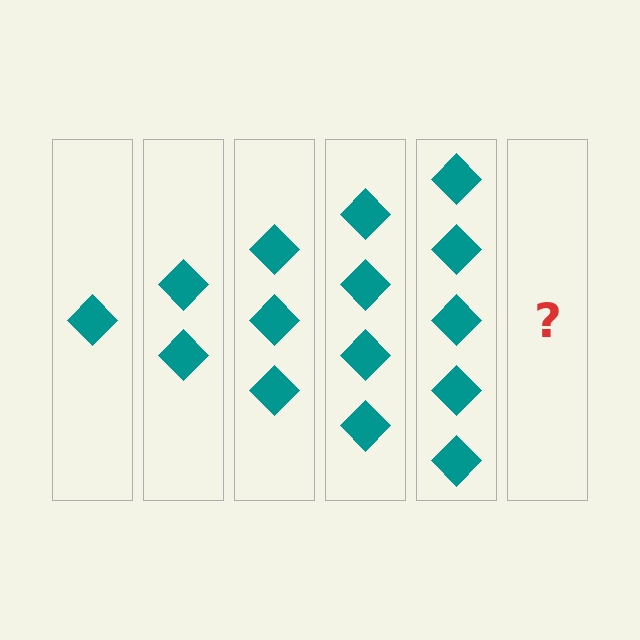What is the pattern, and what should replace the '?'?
The pattern is that each step adds one more diamond. The '?' should be 6 diamonds.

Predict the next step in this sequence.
The next step is 6 diamonds.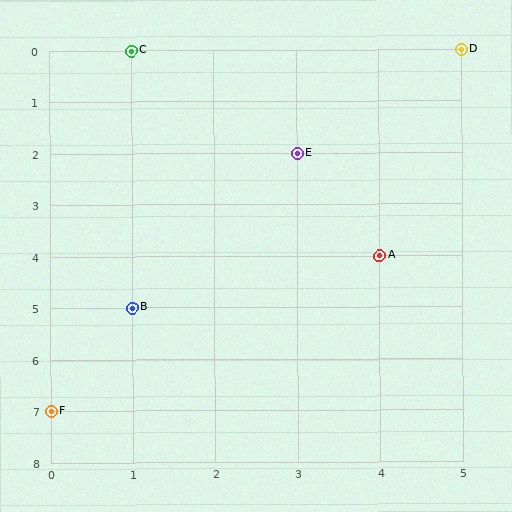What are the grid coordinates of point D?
Point D is at grid coordinates (5, 0).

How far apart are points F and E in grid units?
Points F and E are 3 columns and 5 rows apart (about 5.8 grid units diagonally).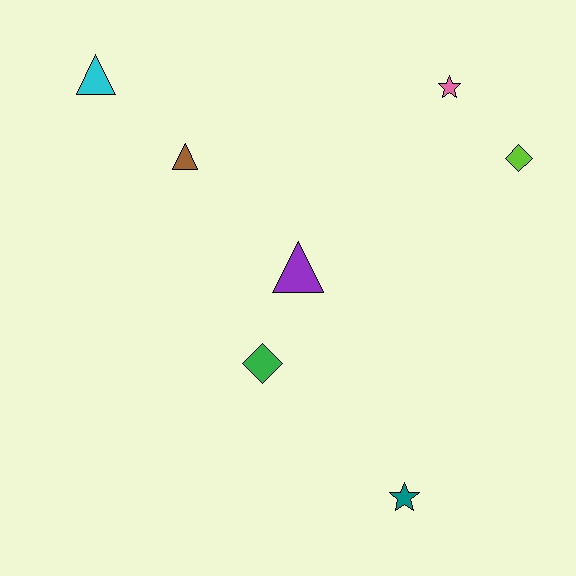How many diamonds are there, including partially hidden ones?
There are 2 diamonds.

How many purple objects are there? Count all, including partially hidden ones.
There is 1 purple object.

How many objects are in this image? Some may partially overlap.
There are 7 objects.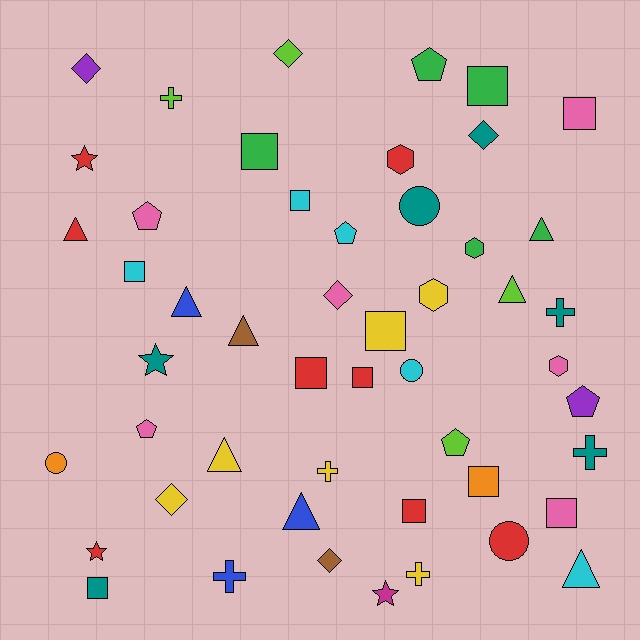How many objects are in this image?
There are 50 objects.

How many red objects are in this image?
There are 8 red objects.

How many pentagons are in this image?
There are 6 pentagons.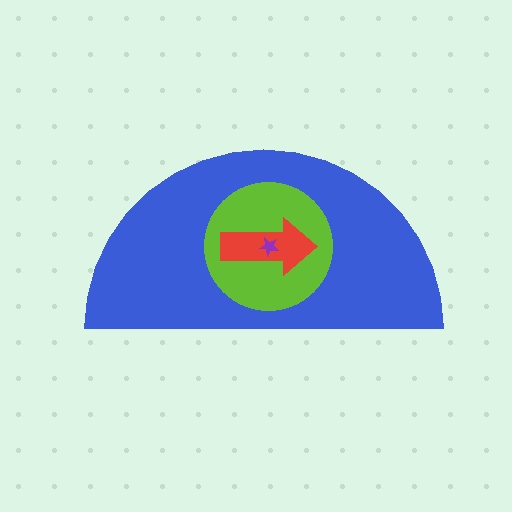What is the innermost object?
The purple star.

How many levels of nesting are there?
4.